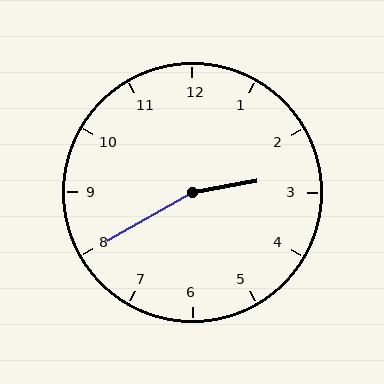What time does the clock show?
2:40.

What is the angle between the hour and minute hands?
Approximately 160 degrees.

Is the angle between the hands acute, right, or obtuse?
It is obtuse.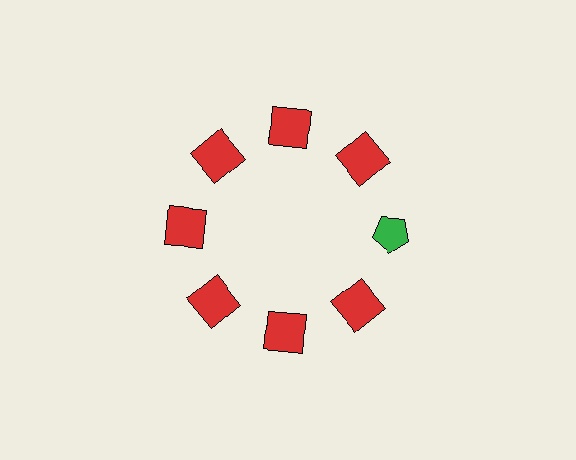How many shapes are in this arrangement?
There are 8 shapes arranged in a ring pattern.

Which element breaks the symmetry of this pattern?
The green pentagon at roughly the 3 o'clock position breaks the symmetry. All other shapes are red squares.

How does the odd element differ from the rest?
It differs in both color (green instead of red) and shape (pentagon instead of square).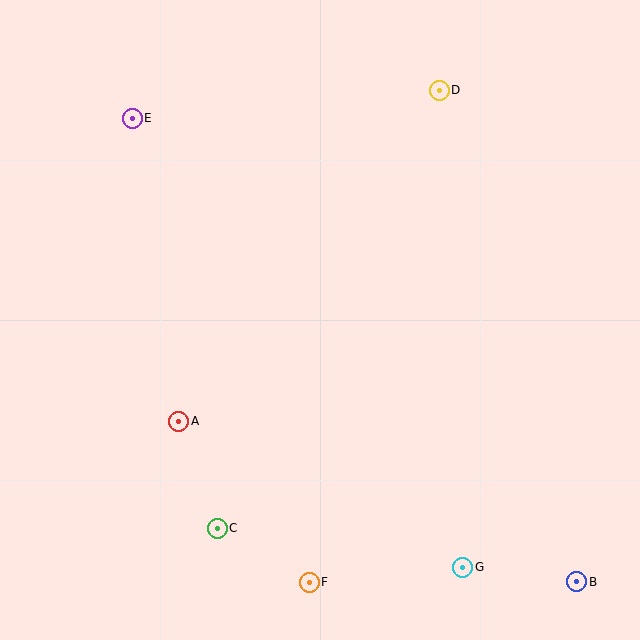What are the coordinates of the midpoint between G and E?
The midpoint between G and E is at (297, 343).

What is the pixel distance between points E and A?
The distance between E and A is 306 pixels.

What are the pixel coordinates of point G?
Point G is at (463, 567).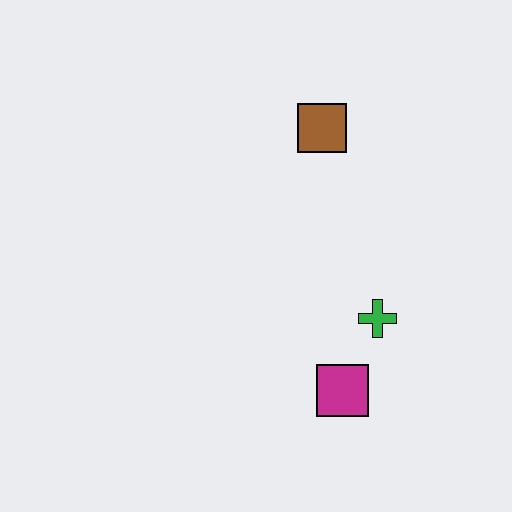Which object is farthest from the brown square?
The magenta square is farthest from the brown square.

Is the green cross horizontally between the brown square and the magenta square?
No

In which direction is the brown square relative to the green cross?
The brown square is above the green cross.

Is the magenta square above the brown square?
No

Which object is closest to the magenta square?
The green cross is closest to the magenta square.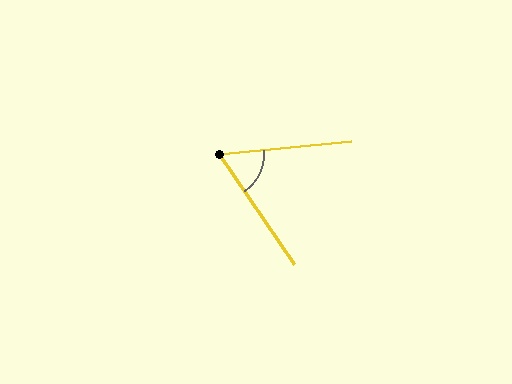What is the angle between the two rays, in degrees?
Approximately 61 degrees.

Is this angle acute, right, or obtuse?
It is acute.